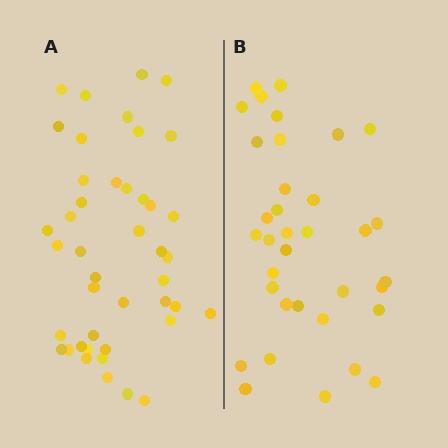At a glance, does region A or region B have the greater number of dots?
Region A (the left region) has more dots.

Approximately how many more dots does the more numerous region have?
Region A has roughly 8 or so more dots than region B.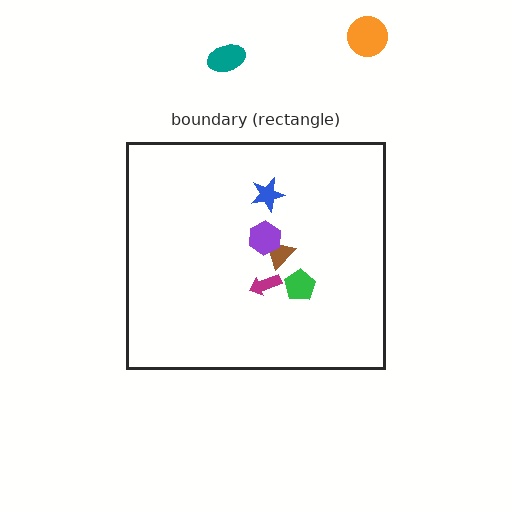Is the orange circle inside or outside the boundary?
Outside.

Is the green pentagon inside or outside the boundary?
Inside.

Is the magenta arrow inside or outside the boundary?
Inside.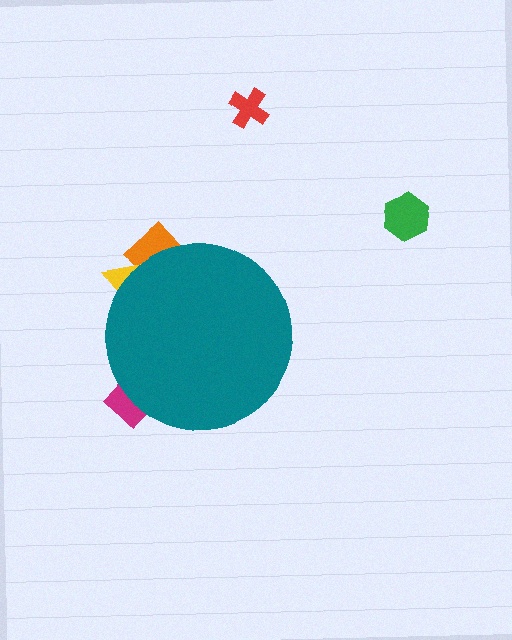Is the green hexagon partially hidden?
No, the green hexagon is fully visible.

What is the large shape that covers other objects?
A teal circle.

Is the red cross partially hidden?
No, the red cross is fully visible.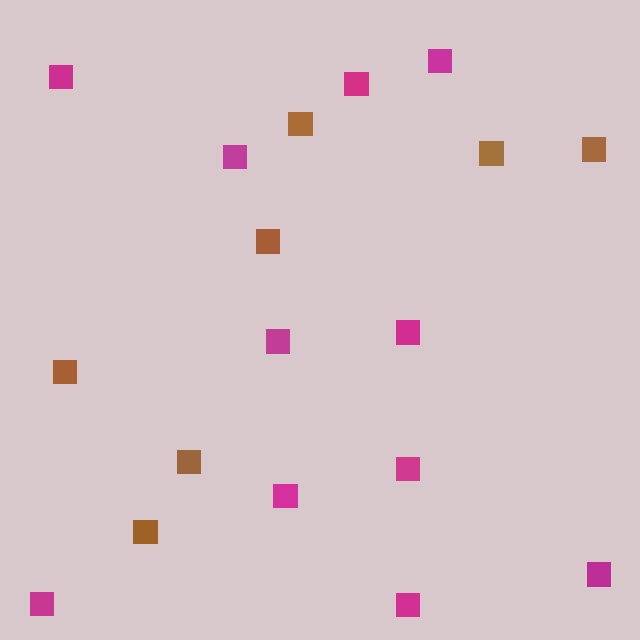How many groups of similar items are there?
There are 2 groups: one group of magenta squares (11) and one group of brown squares (7).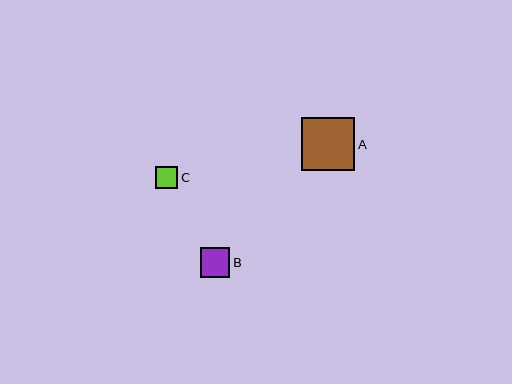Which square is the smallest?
Square C is the smallest with a size of approximately 23 pixels.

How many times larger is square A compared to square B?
Square A is approximately 1.8 times the size of square B.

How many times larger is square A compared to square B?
Square A is approximately 1.8 times the size of square B.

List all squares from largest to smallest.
From largest to smallest: A, B, C.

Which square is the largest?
Square A is the largest with a size of approximately 54 pixels.